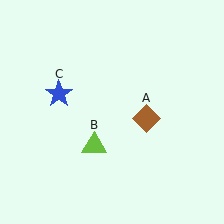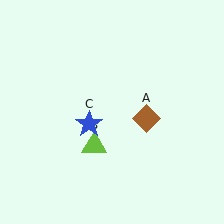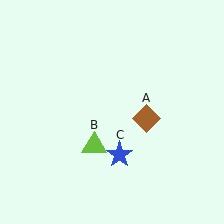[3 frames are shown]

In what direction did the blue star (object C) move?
The blue star (object C) moved down and to the right.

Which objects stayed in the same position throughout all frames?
Brown diamond (object A) and lime triangle (object B) remained stationary.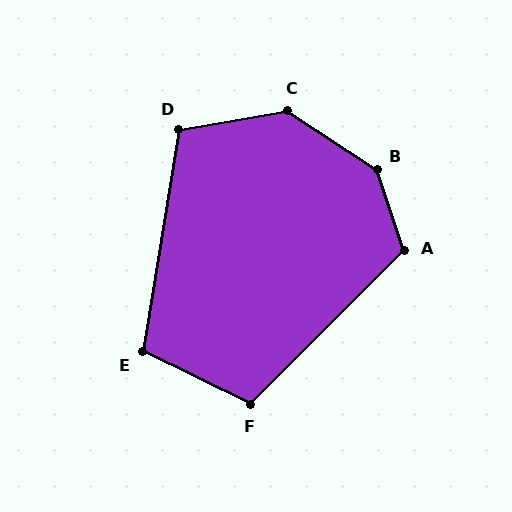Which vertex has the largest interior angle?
B, at approximately 142 degrees.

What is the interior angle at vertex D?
Approximately 109 degrees (obtuse).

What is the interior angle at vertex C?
Approximately 137 degrees (obtuse).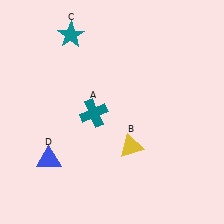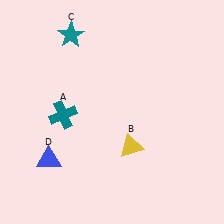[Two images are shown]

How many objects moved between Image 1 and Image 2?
1 object moved between the two images.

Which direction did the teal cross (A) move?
The teal cross (A) moved left.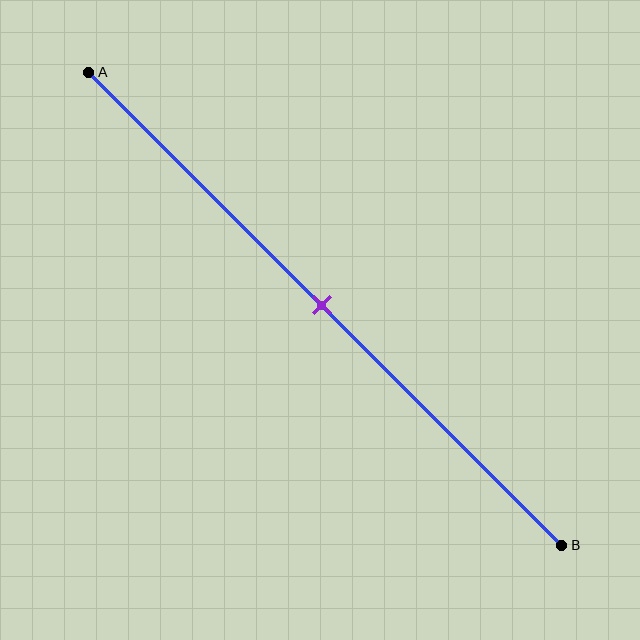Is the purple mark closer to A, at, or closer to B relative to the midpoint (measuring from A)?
The purple mark is approximately at the midpoint of segment AB.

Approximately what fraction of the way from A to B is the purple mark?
The purple mark is approximately 50% of the way from A to B.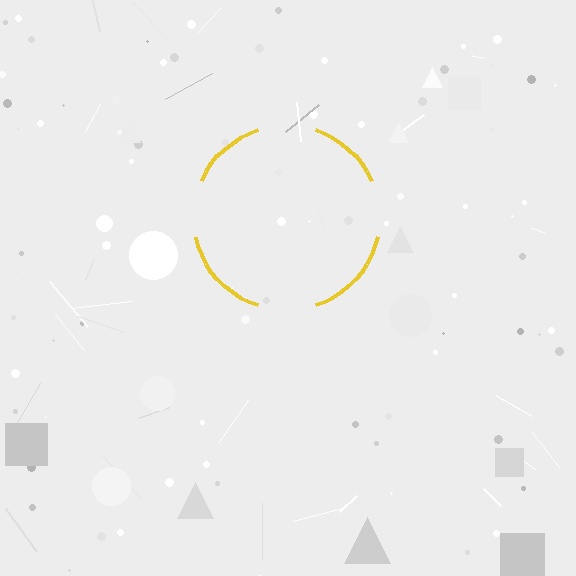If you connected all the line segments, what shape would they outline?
They would outline a circle.